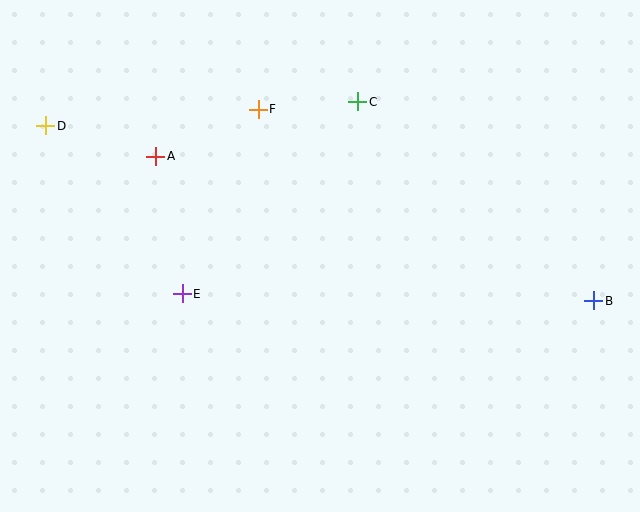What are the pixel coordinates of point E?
Point E is at (182, 294).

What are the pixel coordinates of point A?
Point A is at (156, 156).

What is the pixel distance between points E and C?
The distance between E and C is 260 pixels.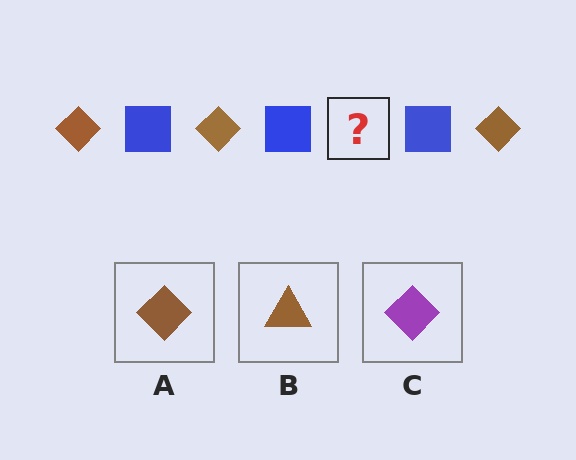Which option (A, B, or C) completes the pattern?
A.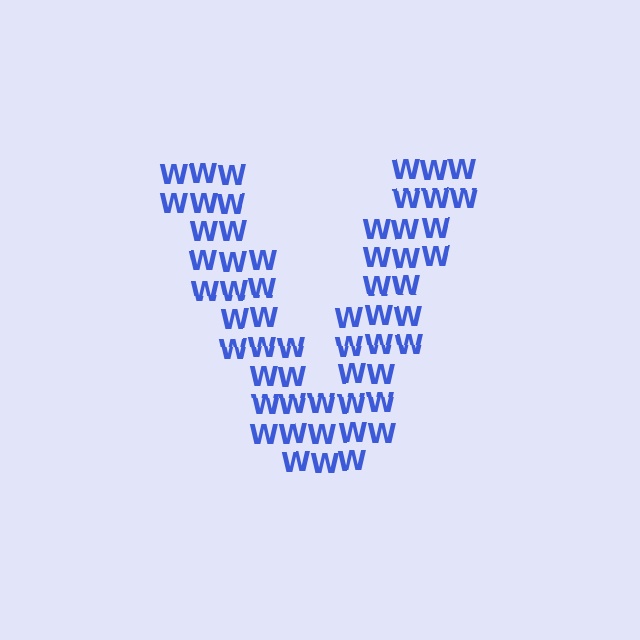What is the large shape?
The large shape is the letter V.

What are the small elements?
The small elements are letter W's.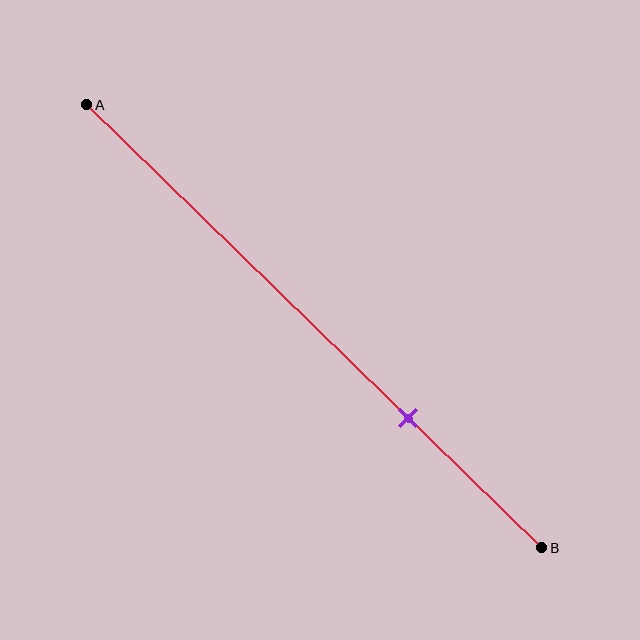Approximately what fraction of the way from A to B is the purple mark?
The purple mark is approximately 70% of the way from A to B.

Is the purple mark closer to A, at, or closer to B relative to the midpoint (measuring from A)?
The purple mark is closer to point B than the midpoint of segment AB.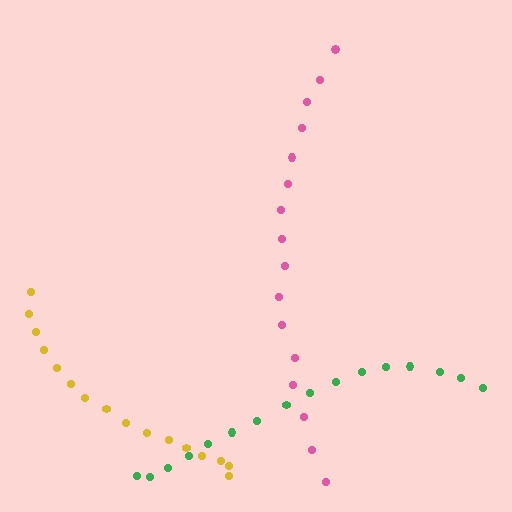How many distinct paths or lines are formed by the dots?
There are 3 distinct paths.